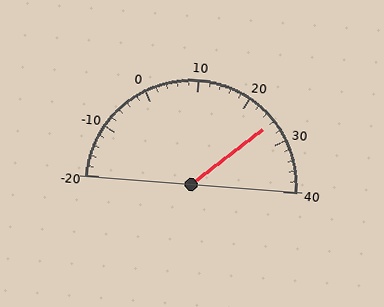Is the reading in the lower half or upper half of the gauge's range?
The reading is in the upper half of the range (-20 to 40).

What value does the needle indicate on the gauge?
The needle indicates approximately 26.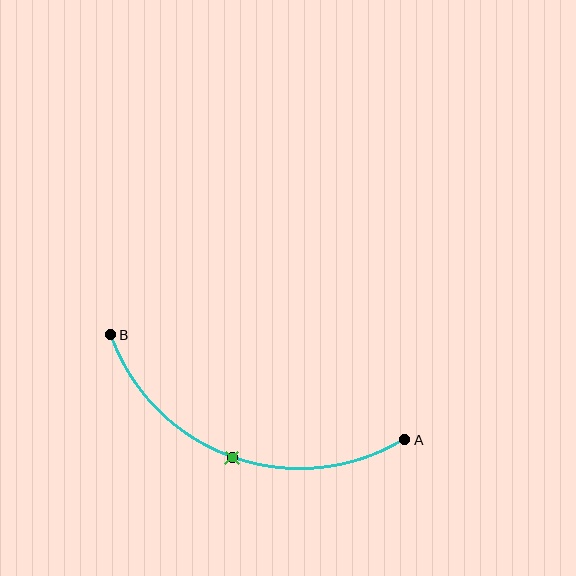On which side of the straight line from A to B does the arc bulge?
The arc bulges below the straight line connecting A and B.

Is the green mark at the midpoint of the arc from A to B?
Yes. The green mark lies on the arc at equal arc-length from both A and B — it is the arc midpoint.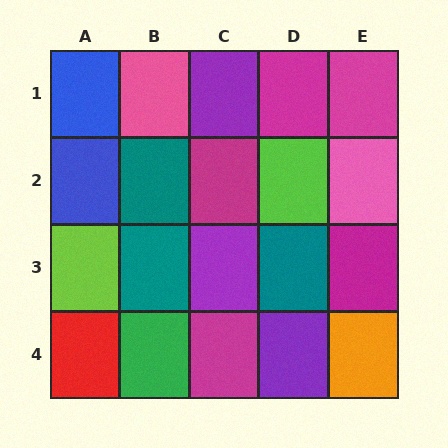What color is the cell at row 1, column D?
Magenta.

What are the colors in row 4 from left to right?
Red, green, magenta, purple, orange.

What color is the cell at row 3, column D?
Teal.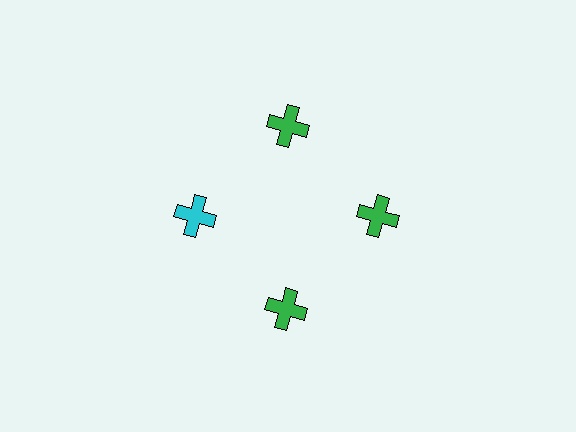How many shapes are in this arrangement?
There are 4 shapes arranged in a ring pattern.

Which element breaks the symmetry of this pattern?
The cyan cross at roughly the 9 o'clock position breaks the symmetry. All other shapes are green crosses.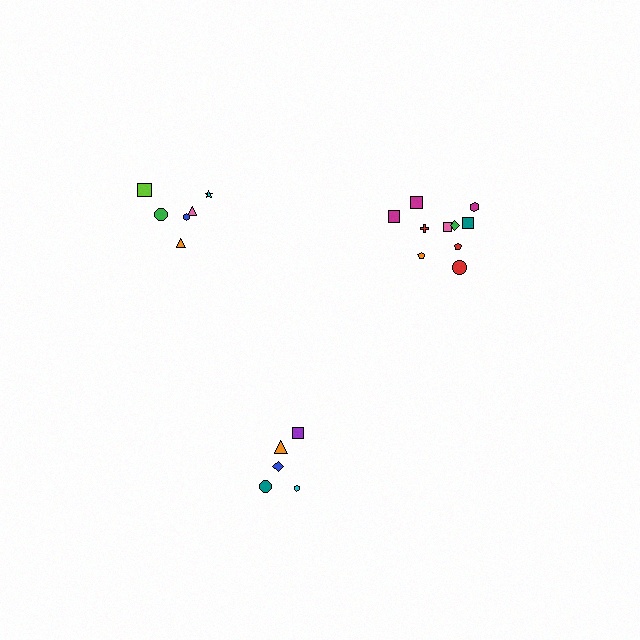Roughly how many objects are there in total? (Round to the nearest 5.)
Roughly 20 objects in total.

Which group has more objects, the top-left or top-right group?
The top-right group.